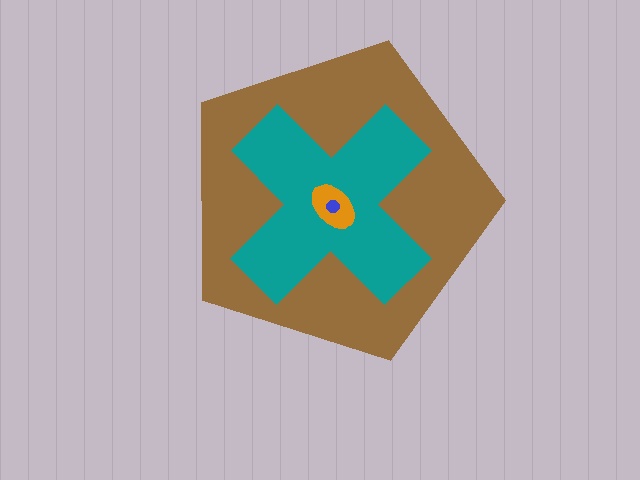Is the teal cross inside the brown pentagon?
Yes.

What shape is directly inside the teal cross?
The orange ellipse.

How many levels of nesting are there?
4.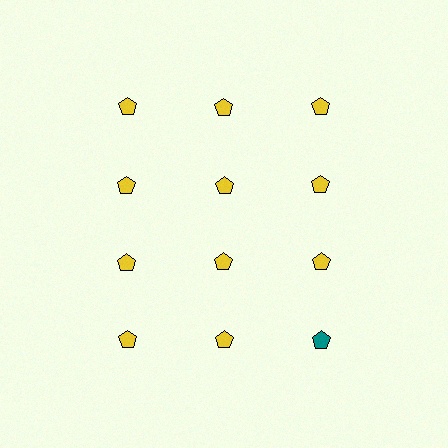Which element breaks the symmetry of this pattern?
The teal pentagon in the fourth row, center column breaks the symmetry. All other shapes are yellow pentagons.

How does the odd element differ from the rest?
It has a different color: teal instead of yellow.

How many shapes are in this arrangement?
There are 12 shapes arranged in a grid pattern.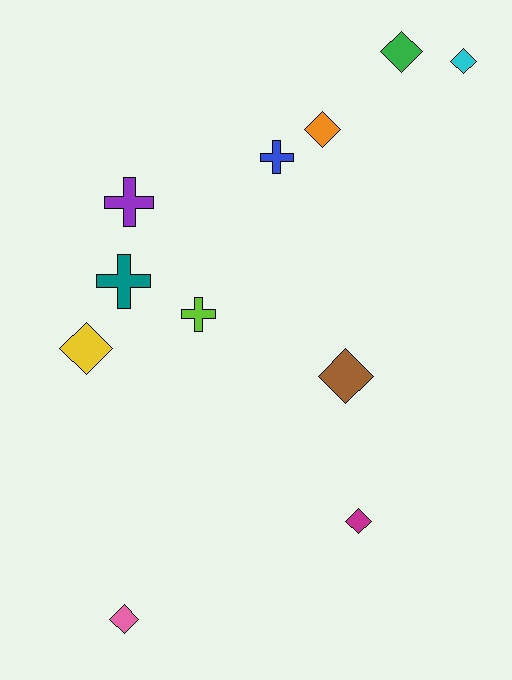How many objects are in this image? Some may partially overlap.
There are 11 objects.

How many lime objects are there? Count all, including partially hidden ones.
There is 1 lime object.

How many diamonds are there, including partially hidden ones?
There are 7 diamonds.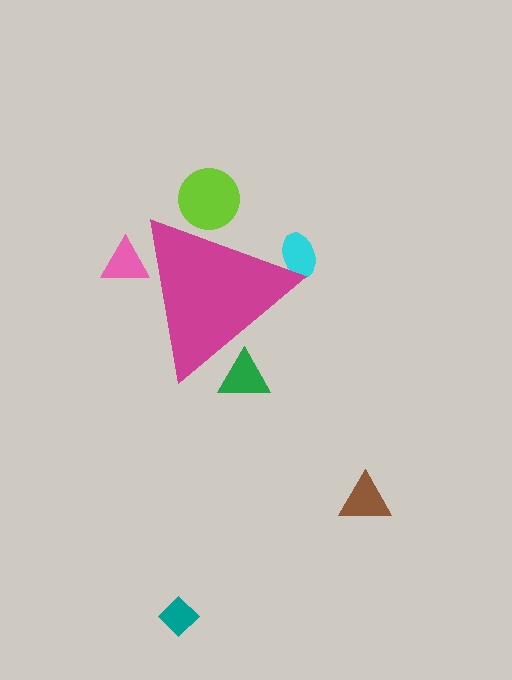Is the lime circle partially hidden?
Yes, the lime circle is partially hidden behind the magenta triangle.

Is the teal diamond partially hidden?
No, the teal diamond is fully visible.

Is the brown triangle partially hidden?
No, the brown triangle is fully visible.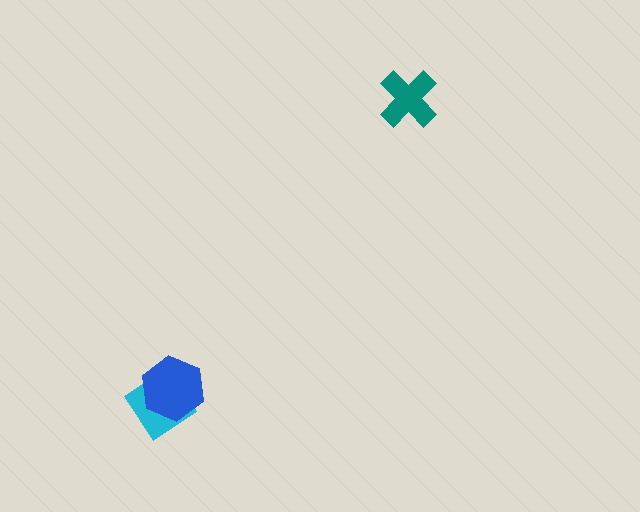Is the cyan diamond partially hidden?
Yes, it is partially covered by another shape.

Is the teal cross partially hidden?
No, no other shape covers it.